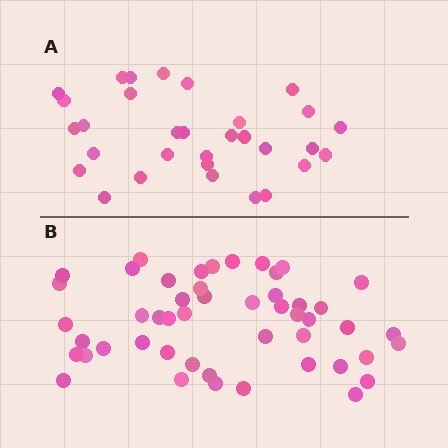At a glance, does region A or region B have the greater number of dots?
Region B (the bottom region) has more dots.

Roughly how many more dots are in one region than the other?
Region B has approximately 20 more dots than region A.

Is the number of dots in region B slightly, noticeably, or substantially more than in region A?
Region B has substantially more. The ratio is roughly 1.6 to 1.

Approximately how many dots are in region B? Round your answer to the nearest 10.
About 50 dots. (The exact count is 49, which rounds to 50.)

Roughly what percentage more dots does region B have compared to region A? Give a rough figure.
About 60% more.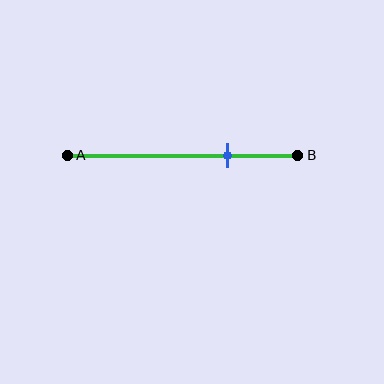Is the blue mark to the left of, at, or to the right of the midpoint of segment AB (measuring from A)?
The blue mark is to the right of the midpoint of segment AB.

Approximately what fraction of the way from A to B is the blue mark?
The blue mark is approximately 70% of the way from A to B.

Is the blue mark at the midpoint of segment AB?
No, the mark is at about 70% from A, not at the 50% midpoint.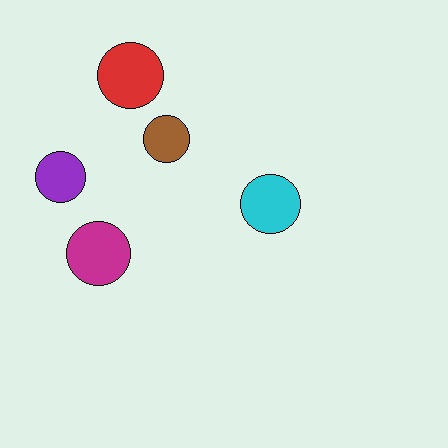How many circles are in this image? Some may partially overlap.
There are 5 circles.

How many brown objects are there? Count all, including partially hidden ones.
There is 1 brown object.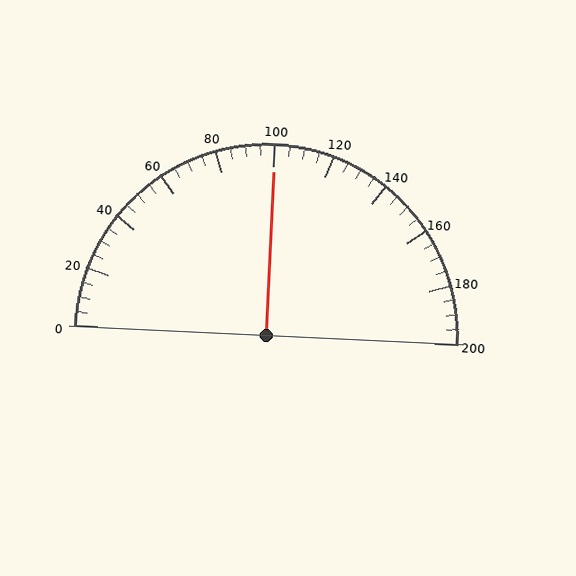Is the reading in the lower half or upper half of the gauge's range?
The reading is in the upper half of the range (0 to 200).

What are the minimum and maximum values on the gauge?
The gauge ranges from 0 to 200.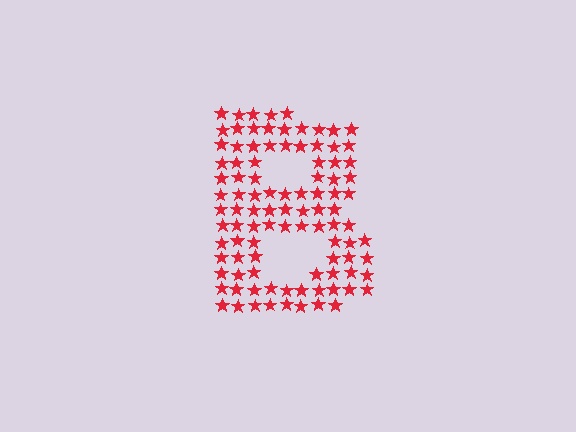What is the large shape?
The large shape is the letter B.